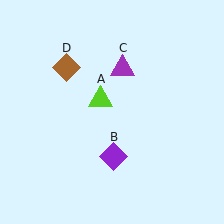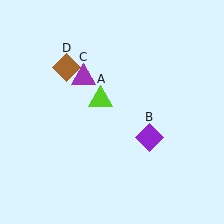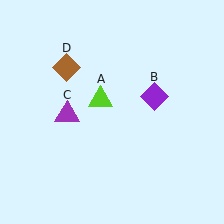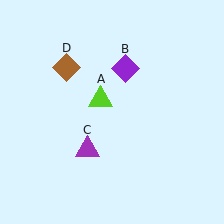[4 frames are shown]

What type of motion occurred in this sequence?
The purple diamond (object B), purple triangle (object C) rotated counterclockwise around the center of the scene.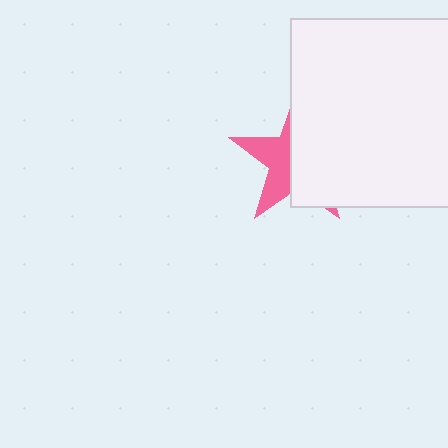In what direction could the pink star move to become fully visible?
The pink star could move left. That would shift it out from behind the white square entirely.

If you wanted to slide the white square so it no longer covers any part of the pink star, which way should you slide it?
Slide it right — that is the most direct way to separate the two shapes.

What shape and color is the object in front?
The object in front is a white square.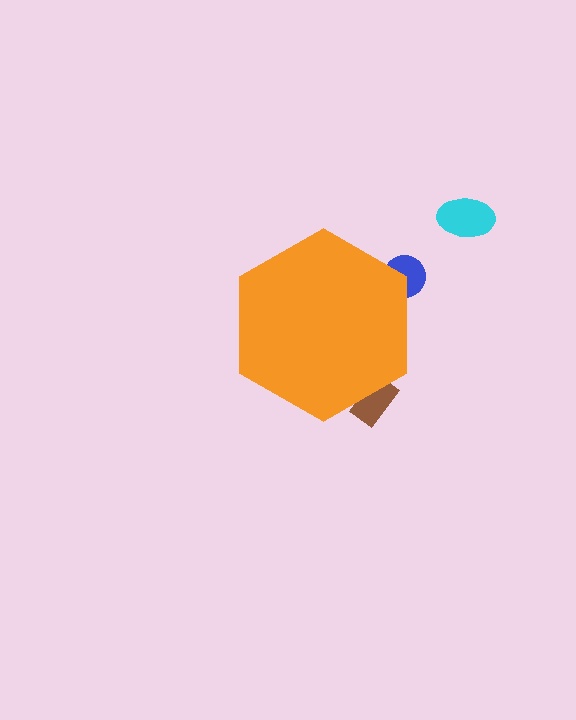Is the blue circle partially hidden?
Yes, the blue circle is partially hidden behind the orange hexagon.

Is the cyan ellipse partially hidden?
No, the cyan ellipse is fully visible.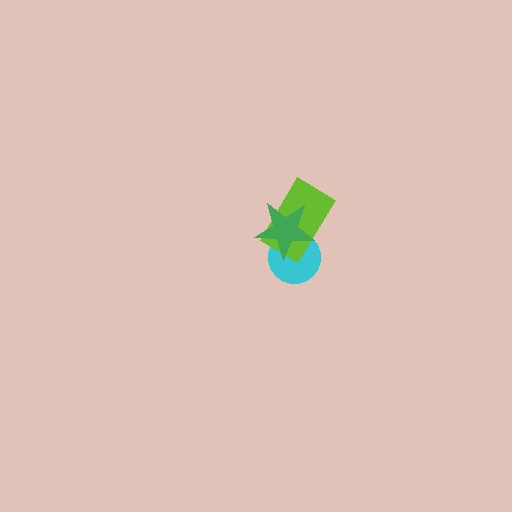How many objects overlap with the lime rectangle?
2 objects overlap with the lime rectangle.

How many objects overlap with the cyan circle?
2 objects overlap with the cyan circle.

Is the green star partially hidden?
No, no other shape covers it.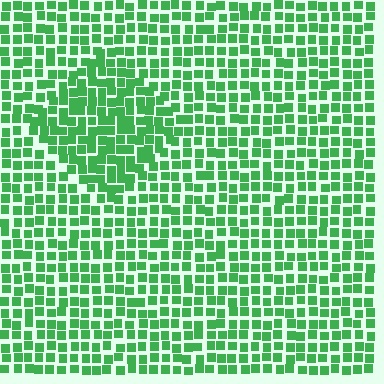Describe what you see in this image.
The image contains small green elements arranged at two different densities. A diamond-shaped region is visible where the elements are more densely packed than the surrounding area.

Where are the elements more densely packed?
The elements are more densely packed inside the diamond boundary.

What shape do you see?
I see a diamond.